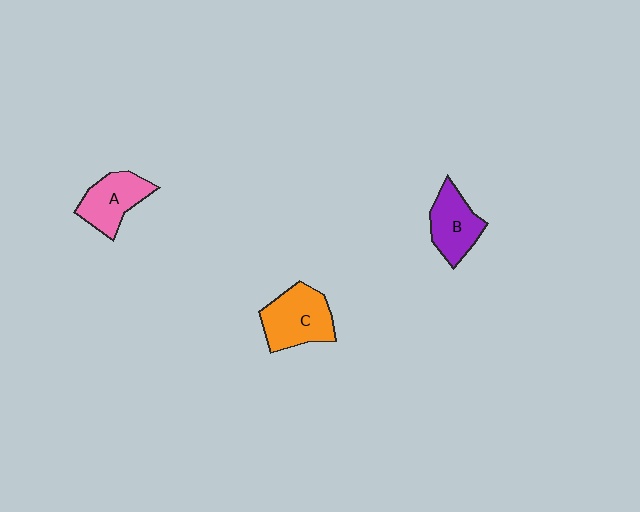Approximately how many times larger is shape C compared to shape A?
Approximately 1.2 times.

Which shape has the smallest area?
Shape B (purple).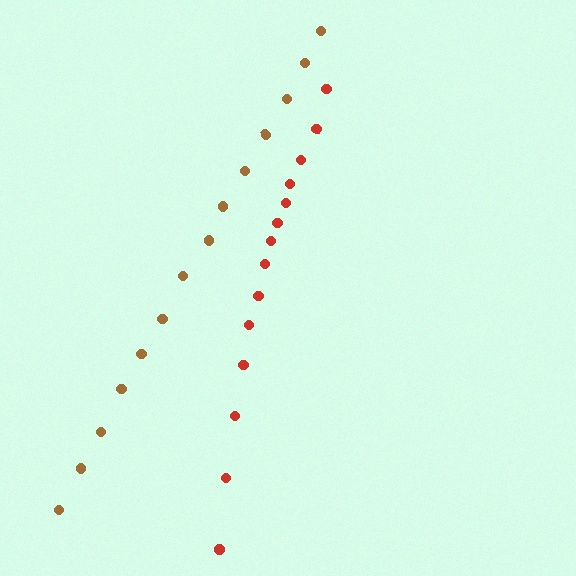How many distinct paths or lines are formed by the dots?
There are 2 distinct paths.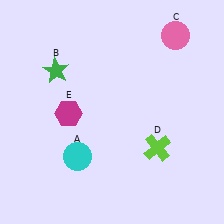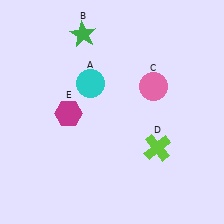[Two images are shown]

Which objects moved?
The objects that moved are: the cyan circle (A), the green star (B), the pink circle (C).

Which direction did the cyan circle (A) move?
The cyan circle (A) moved up.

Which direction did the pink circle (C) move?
The pink circle (C) moved down.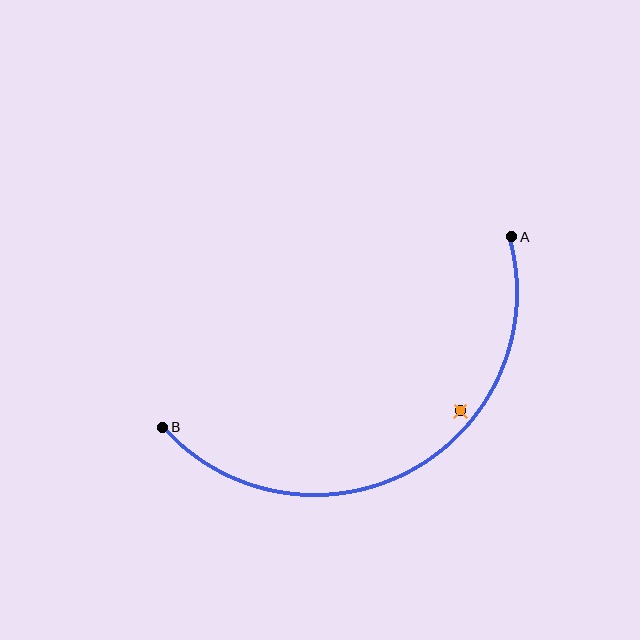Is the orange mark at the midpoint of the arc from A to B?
No — the orange mark does not lie on the arc at all. It sits slightly inside the curve.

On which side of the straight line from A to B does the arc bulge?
The arc bulges below the straight line connecting A and B.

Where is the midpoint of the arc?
The arc midpoint is the point on the curve farthest from the straight line joining A and B. It sits below that line.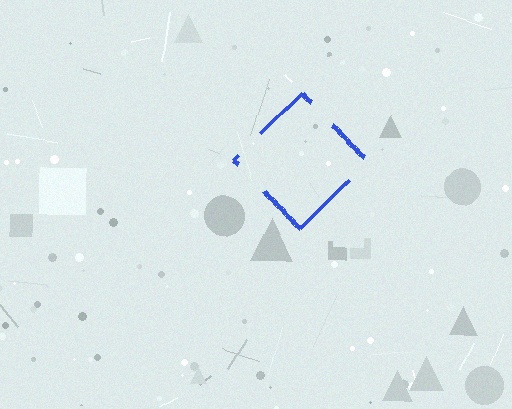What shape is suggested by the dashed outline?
The dashed outline suggests a diamond.